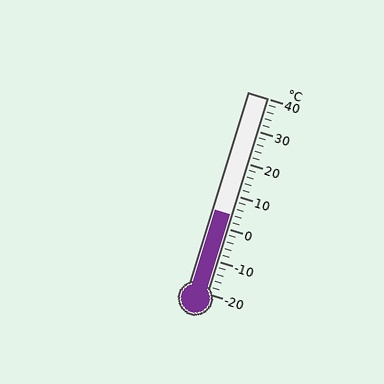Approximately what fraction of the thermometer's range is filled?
The thermometer is filled to approximately 40% of its range.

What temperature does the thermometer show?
The thermometer shows approximately 4°C.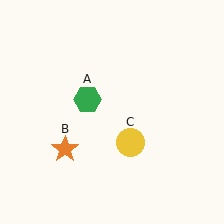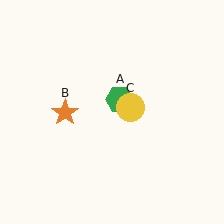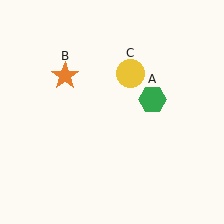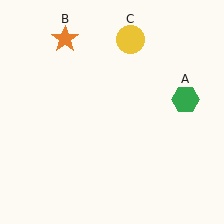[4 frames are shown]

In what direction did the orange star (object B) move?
The orange star (object B) moved up.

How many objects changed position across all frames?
3 objects changed position: green hexagon (object A), orange star (object B), yellow circle (object C).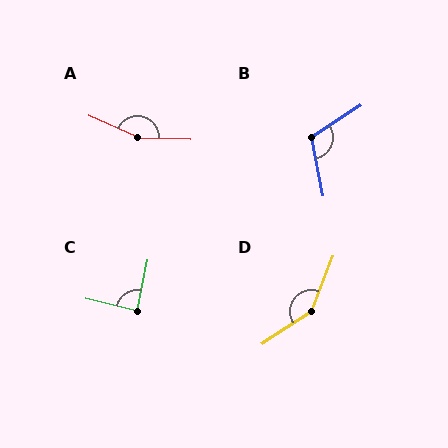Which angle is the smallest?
C, at approximately 88 degrees.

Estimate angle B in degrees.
Approximately 112 degrees.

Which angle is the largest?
A, at approximately 158 degrees.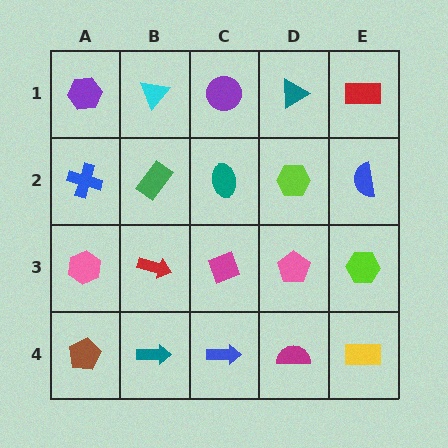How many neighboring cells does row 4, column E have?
2.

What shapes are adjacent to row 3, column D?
A lime hexagon (row 2, column D), a magenta semicircle (row 4, column D), a magenta diamond (row 3, column C), a lime hexagon (row 3, column E).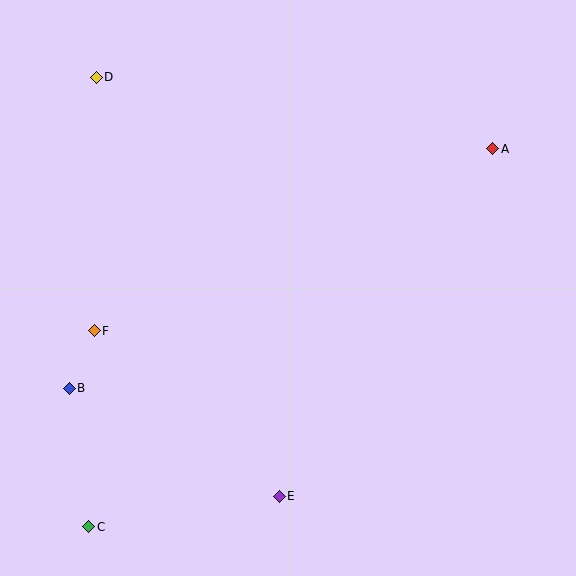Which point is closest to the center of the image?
Point F at (94, 331) is closest to the center.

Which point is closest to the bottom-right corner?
Point E is closest to the bottom-right corner.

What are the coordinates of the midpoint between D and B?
The midpoint between D and B is at (83, 233).